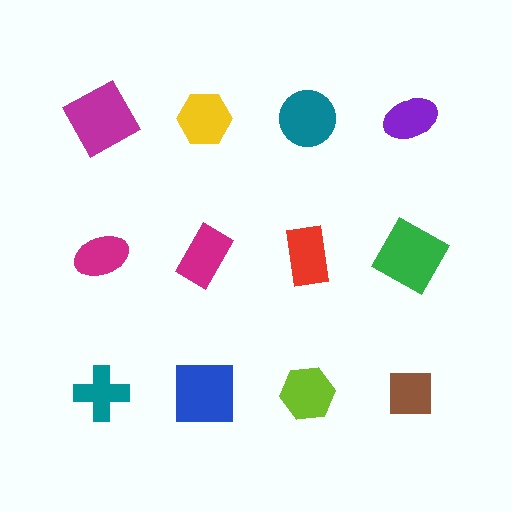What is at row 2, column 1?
A magenta ellipse.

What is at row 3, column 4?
A brown square.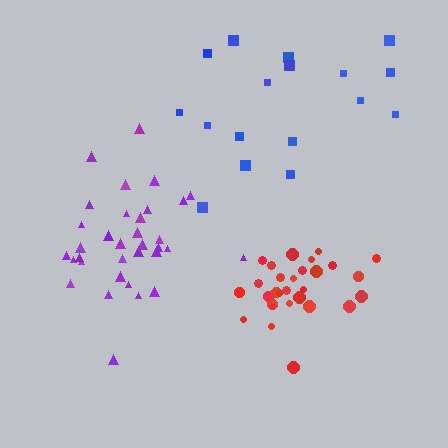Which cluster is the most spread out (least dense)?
Blue.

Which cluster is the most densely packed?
Red.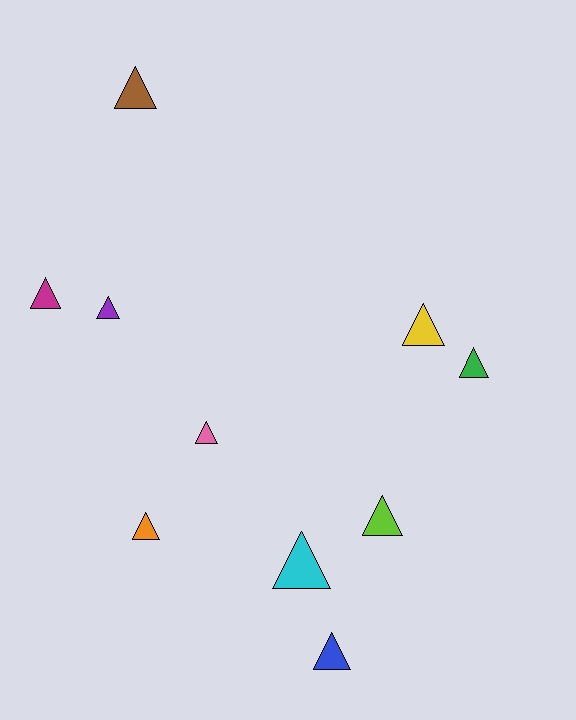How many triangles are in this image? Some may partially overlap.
There are 10 triangles.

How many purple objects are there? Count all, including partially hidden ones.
There is 1 purple object.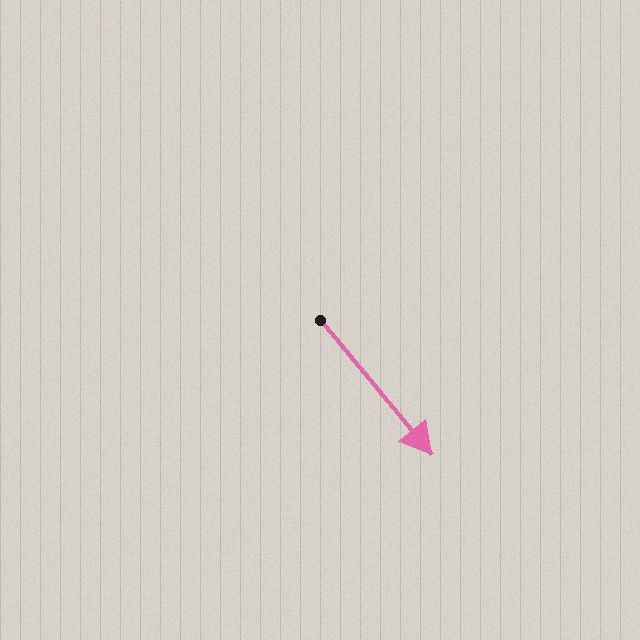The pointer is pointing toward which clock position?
Roughly 5 o'clock.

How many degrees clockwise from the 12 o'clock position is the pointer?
Approximately 140 degrees.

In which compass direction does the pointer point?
Southeast.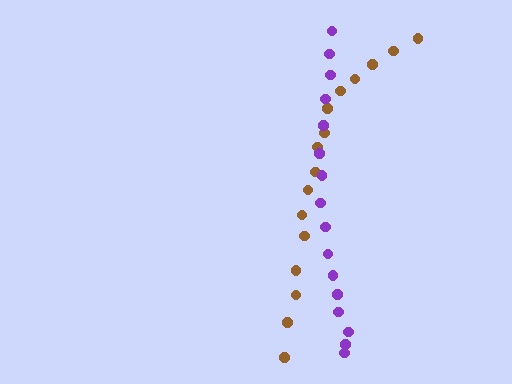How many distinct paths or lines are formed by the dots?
There are 2 distinct paths.